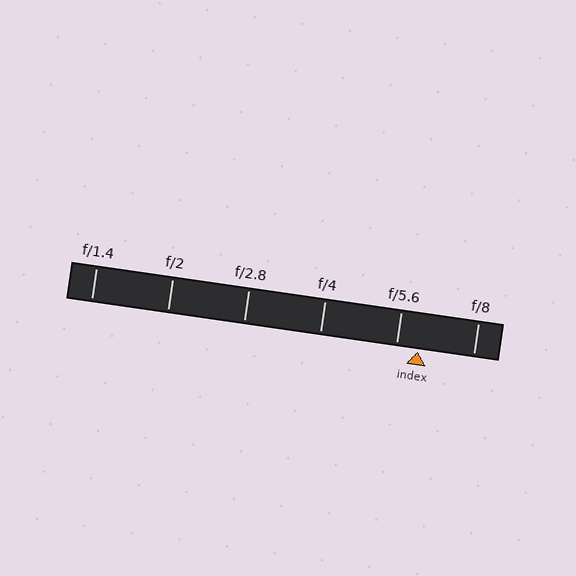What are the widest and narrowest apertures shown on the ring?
The widest aperture shown is f/1.4 and the narrowest is f/8.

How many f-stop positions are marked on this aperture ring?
There are 6 f-stop positions marked.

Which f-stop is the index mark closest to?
The index mark is closest to f/5.6.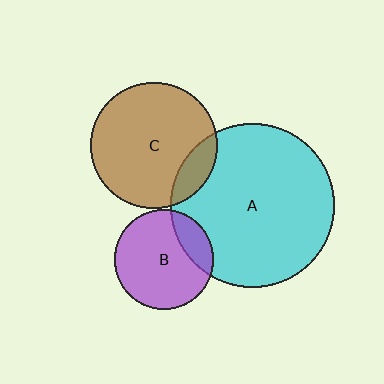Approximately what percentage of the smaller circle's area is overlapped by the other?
Approximately 20%.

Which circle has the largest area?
Circle A (cyan).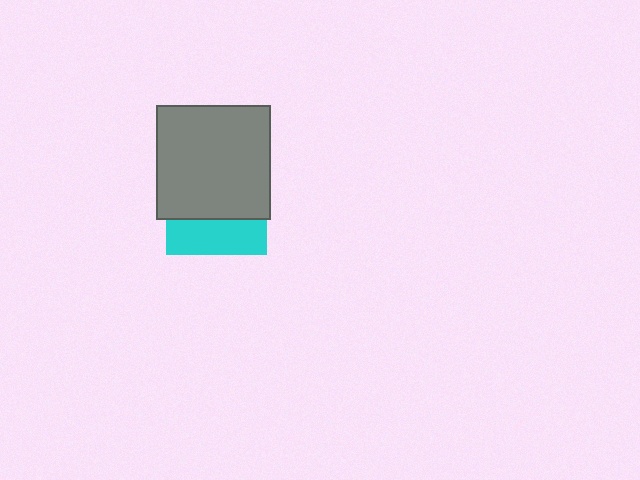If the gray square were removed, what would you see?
You would see the complete cyan square.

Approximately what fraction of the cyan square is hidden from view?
Roughly 65% of the cyan square is hidden behind the gray square.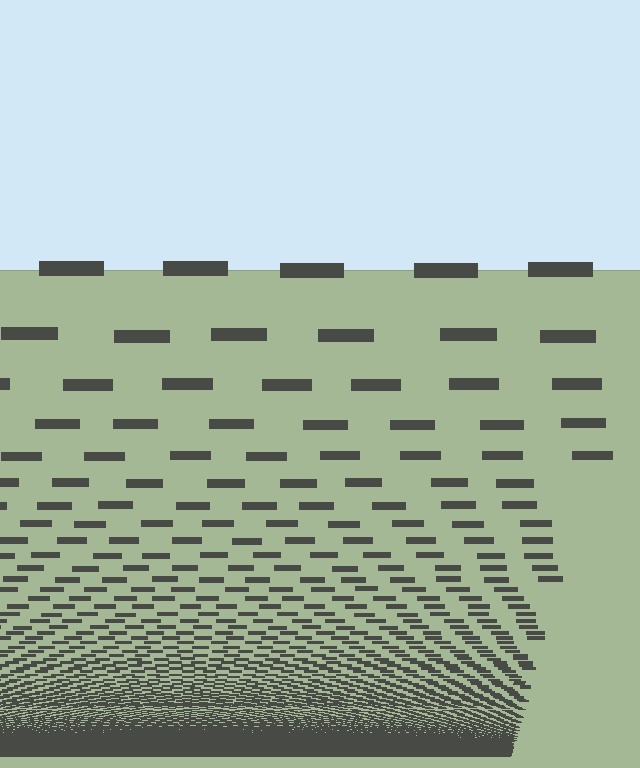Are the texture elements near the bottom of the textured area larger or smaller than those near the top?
Smaller. The gradient is inverted — elements near the bottom are smaller and denser.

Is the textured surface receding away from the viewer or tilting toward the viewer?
The surface appears to tilt toward the viewer. Texture elements get larger and sparser toward the top.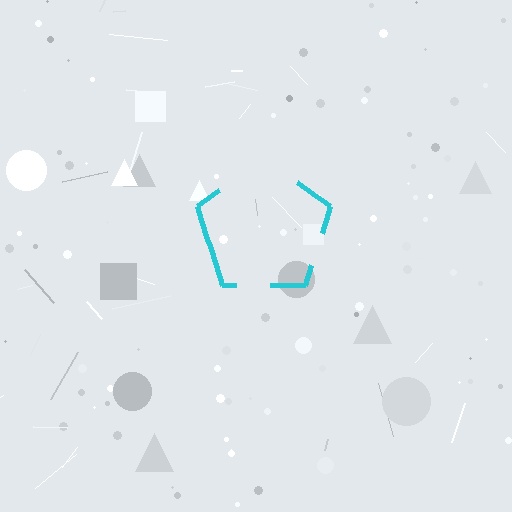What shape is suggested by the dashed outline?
The dashed outline suggests a pentagon.